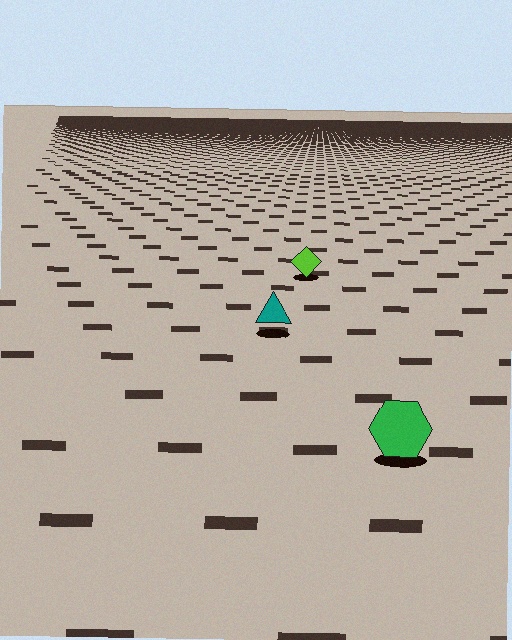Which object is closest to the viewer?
The green hexagon is closest. The texture marks near it are larger and more spread out.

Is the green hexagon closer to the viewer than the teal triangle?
Yes. The green hexagon is closer — you can tell from the texture gradient: the ground texture is coarser near it.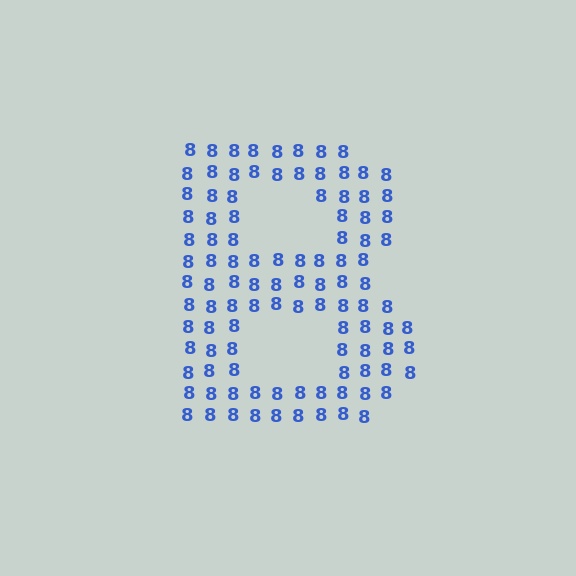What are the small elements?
The small elements are digit 8's.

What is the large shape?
The large shape is the letter B.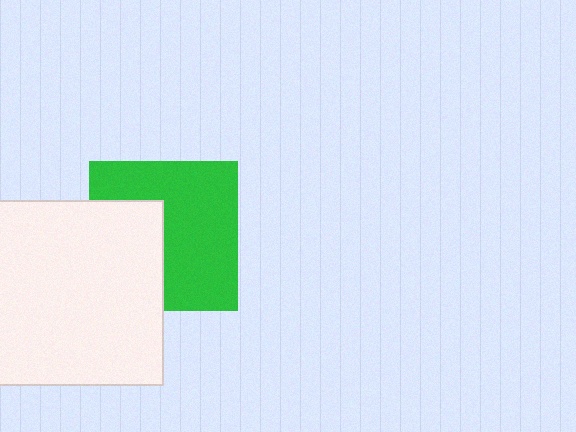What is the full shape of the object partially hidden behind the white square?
The partially hidden object is a green square.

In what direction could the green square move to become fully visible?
The green square could move right. That would shift it out from behind the white square entirely.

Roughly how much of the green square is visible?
About half of it is visible (roughly 63%).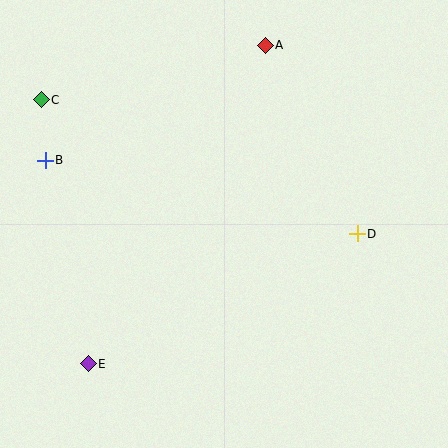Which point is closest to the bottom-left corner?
Point E is closest to the bottom-left corner.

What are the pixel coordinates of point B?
Point B is at (45, 160).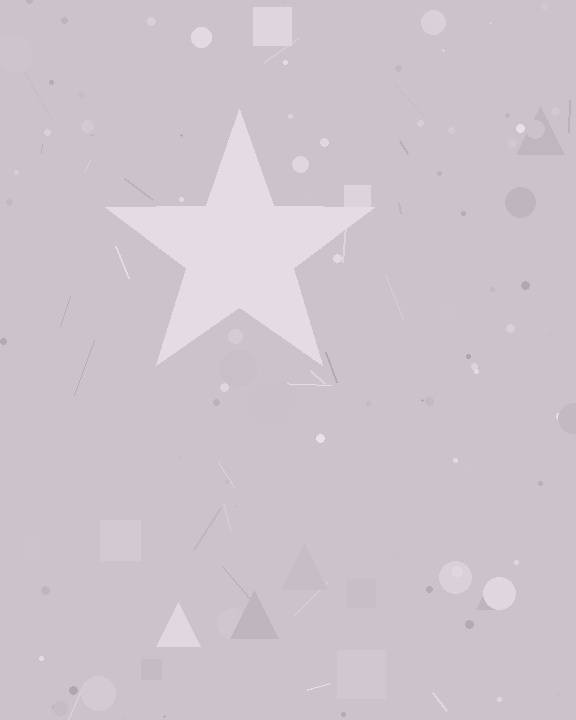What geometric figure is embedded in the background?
A star is embedded in the background.